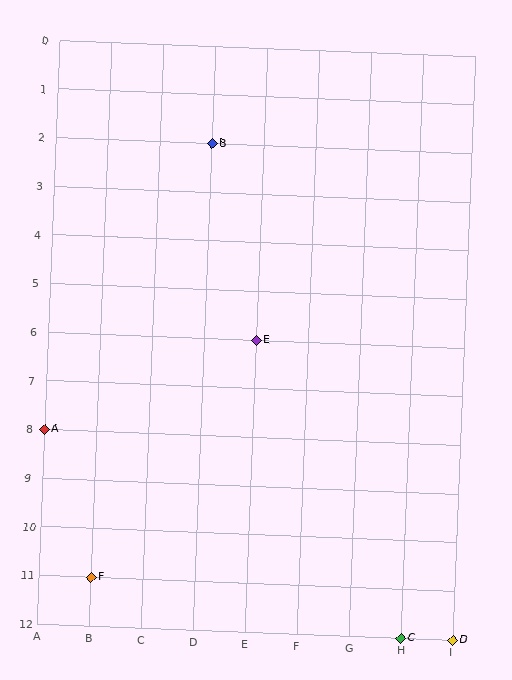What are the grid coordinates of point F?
Point F is at grid coordinates (B, 11).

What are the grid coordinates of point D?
Point D is at grid coordinates (I, 12).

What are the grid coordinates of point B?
Point B is at grid coordinates (D, 2).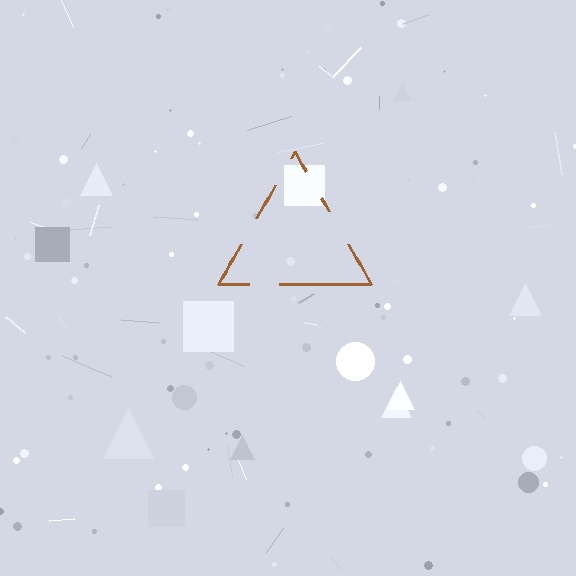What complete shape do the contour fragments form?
The contour fragments form a triangle.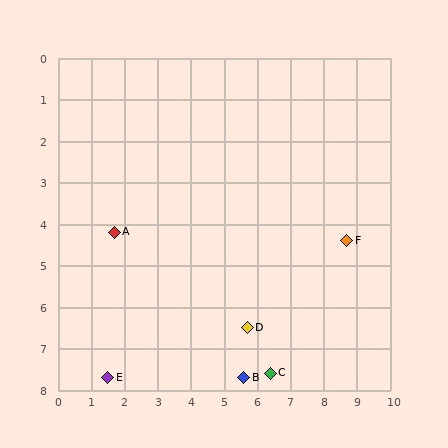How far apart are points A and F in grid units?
Points A and F are about 7.0 grid units apart.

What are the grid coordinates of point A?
Point A is at approximately (1.7, 4.2).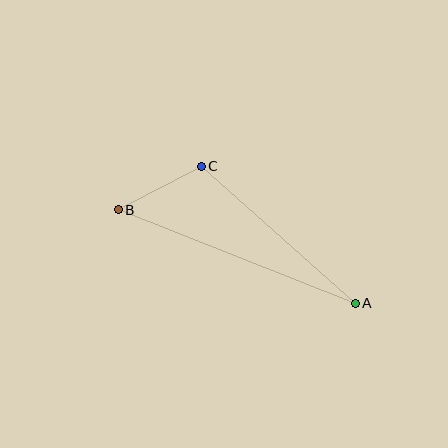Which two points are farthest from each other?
Points A and B are farthest from each other.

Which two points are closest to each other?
Points B and C are closest to each other.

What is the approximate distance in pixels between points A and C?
The distance between A and C is approximately 206 pixels.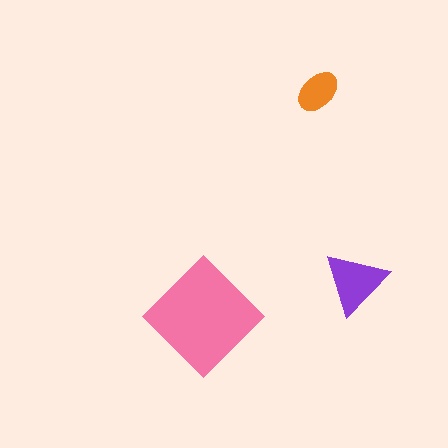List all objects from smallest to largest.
The orange ellipse, the purple triangle, the pink diamond.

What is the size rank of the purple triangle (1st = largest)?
2nd.